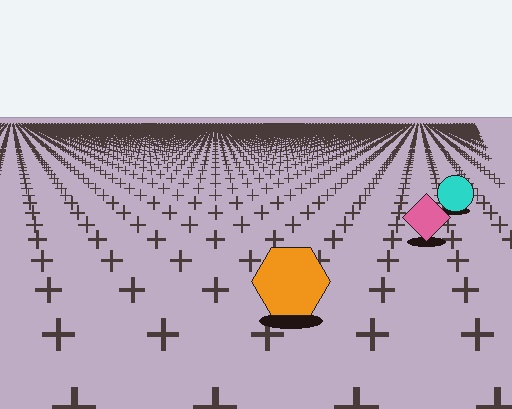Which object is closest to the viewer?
The orange hexagon is closest. The texture marks near it are larger and more spread out.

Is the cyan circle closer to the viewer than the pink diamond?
No. The pink diamond is closer — you can tell from the texture gradient: the ground texture is coarser near it.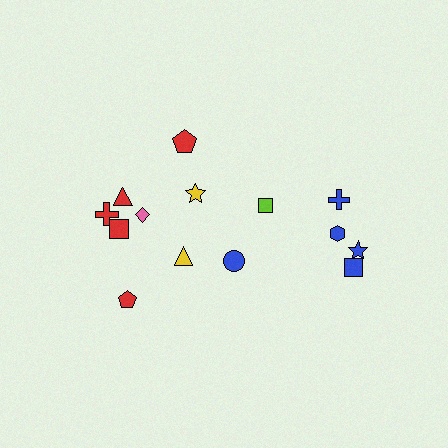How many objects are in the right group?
There are 6 objects.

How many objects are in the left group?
There are 8 objects.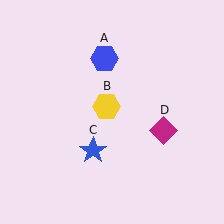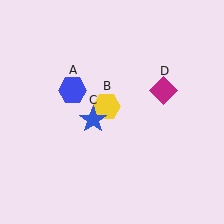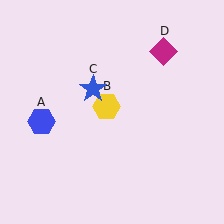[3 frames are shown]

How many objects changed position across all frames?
3 objects changed position: blue hexagon (object A), blue star (object C), magenta diamond (object D).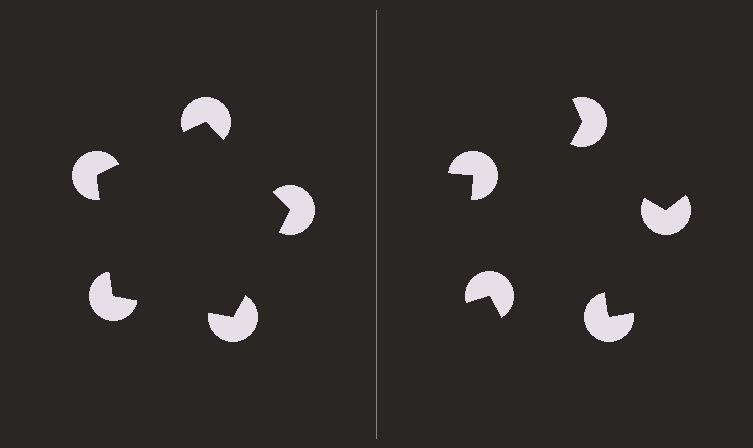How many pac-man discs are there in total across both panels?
10 — 5 on each side.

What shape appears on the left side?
An illusory pentagon.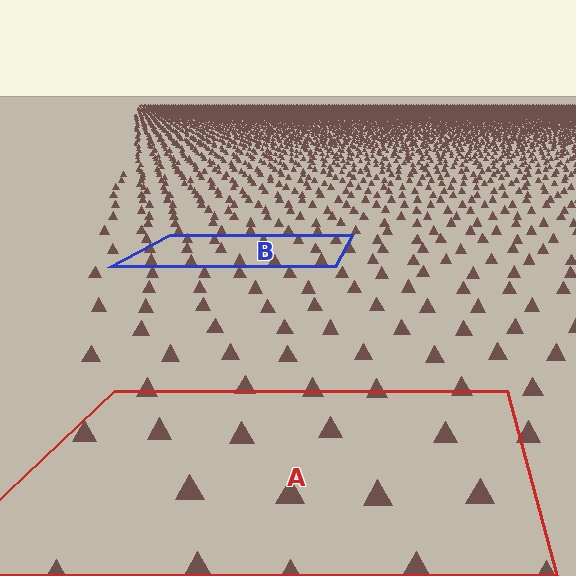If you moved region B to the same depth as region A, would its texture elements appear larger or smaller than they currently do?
They would appear larger. At a closer depth, the same texture elements are projected at a bigger on-screen size.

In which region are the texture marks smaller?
The texture marks are smaller in region B, because it is farther away.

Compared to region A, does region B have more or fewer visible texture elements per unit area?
Region B has more texture elements per unit area — they are packed more densely because it is farther away.